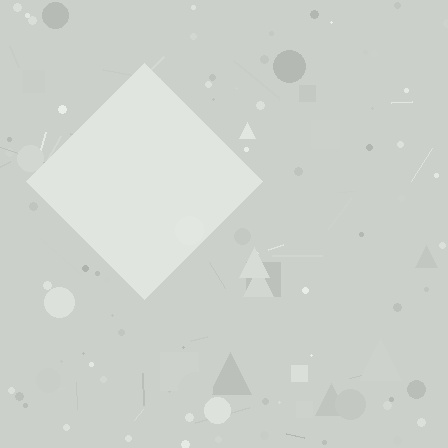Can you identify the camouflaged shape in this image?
The camouflaged shape is a diamond.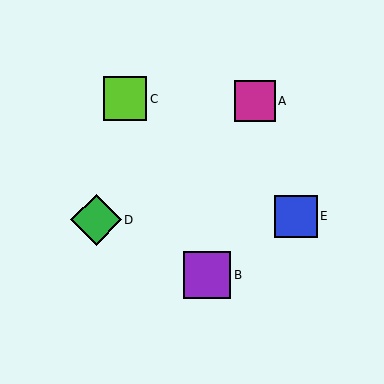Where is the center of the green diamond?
The center of the green diamond is at (96, 220).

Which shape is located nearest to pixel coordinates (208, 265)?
The purple square (labeled B) at (207, 275) is nearest to that location.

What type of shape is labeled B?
Shape B is a purple square.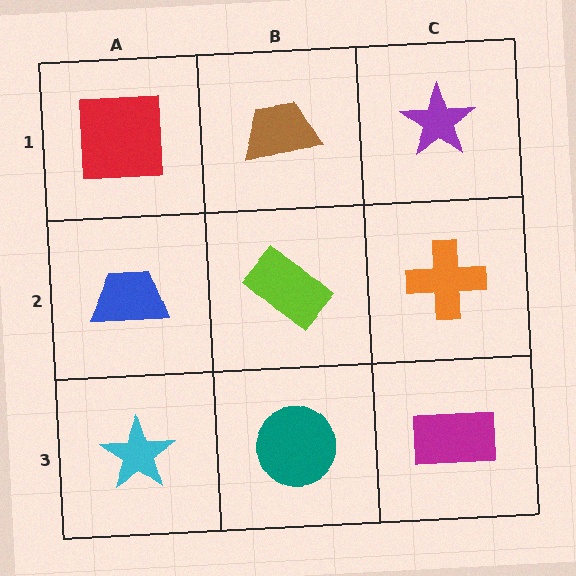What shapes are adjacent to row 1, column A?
A blue trapezoid (row 2, column A), a brown trapezoid (row 1, column B).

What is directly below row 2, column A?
A cyan star.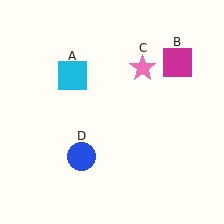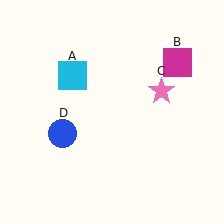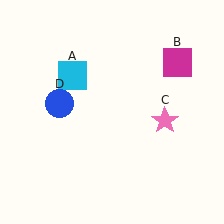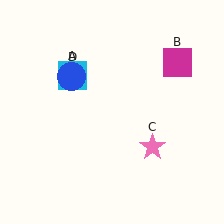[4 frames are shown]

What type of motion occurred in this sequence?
The pink star (object C), blue circle (object D) rotated clockwise around the center of the scene.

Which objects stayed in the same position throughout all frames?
Cyan square (object A) and magenta square (object B) remained stationary.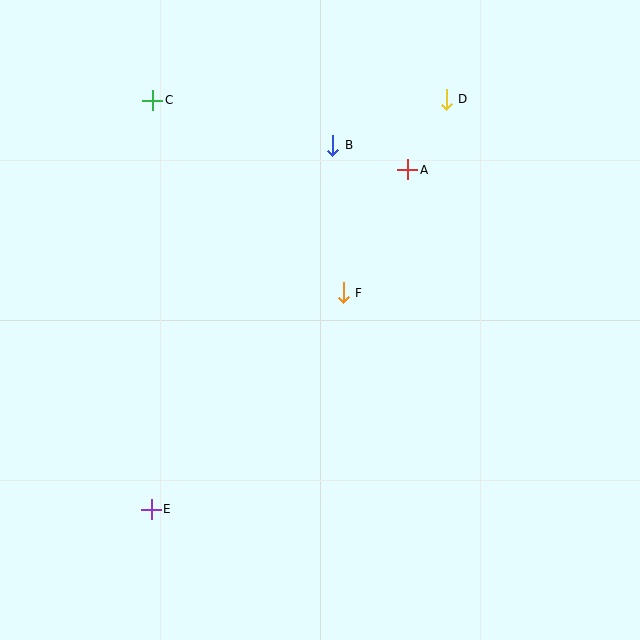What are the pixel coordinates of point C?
Point C is at (153, 100).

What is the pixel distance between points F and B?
The distance between F and B is 148 pixels.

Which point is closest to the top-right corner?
Point D is closest to the top-right corner.